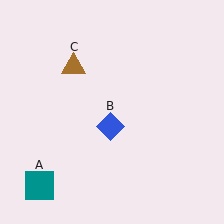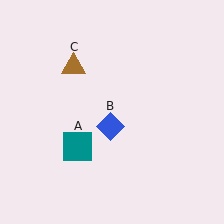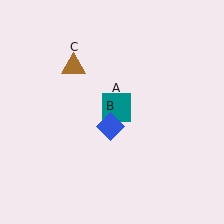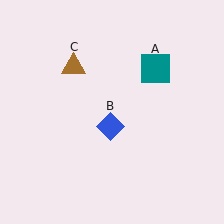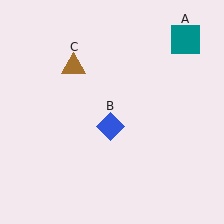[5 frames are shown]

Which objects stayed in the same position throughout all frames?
Blue diamond (object B) and brown triangle (object C) remained stationary.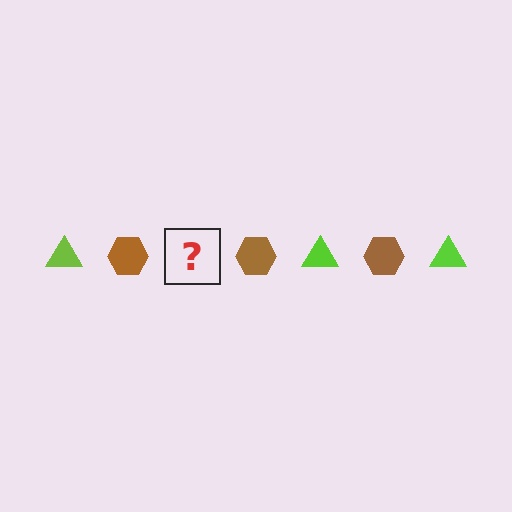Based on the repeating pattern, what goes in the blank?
The blank should be a lime triangle.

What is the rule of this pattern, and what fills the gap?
The rule is that the pattern alternates between lime triangle and brown hexagon. The gap should be filled with a lime triangle.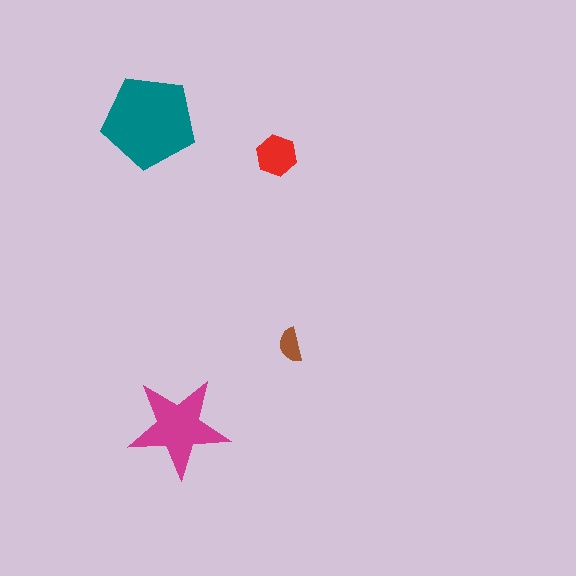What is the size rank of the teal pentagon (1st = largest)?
1st.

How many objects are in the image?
There are 4 objects in the image.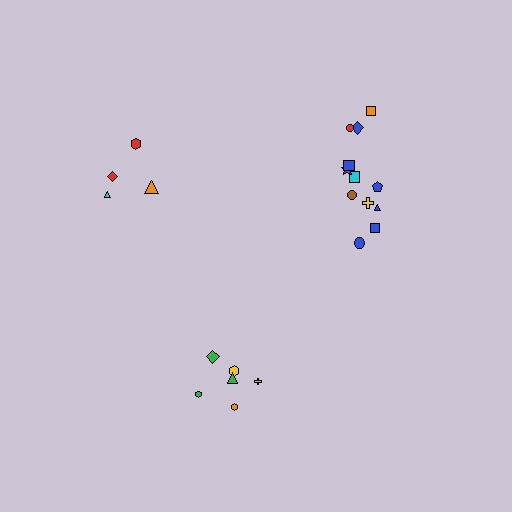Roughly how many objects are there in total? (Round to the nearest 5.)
Roughly 20 objects in total.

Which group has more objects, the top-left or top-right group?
The top-right group.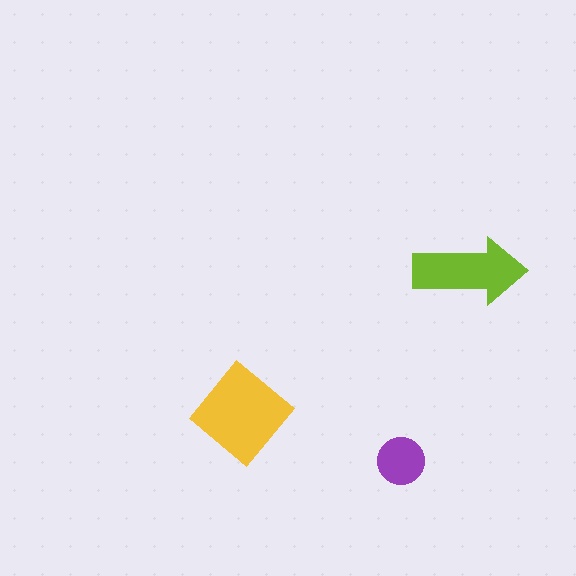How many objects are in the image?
There are 3 objects in the image.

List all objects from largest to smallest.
The yellow diamond, the lime arrow, the purple circle.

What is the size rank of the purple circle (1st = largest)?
3rd.